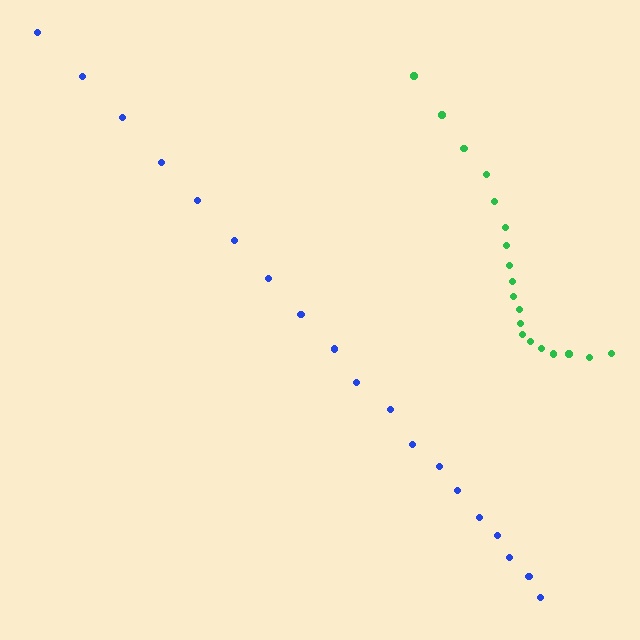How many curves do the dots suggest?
There are 2 distinct paths.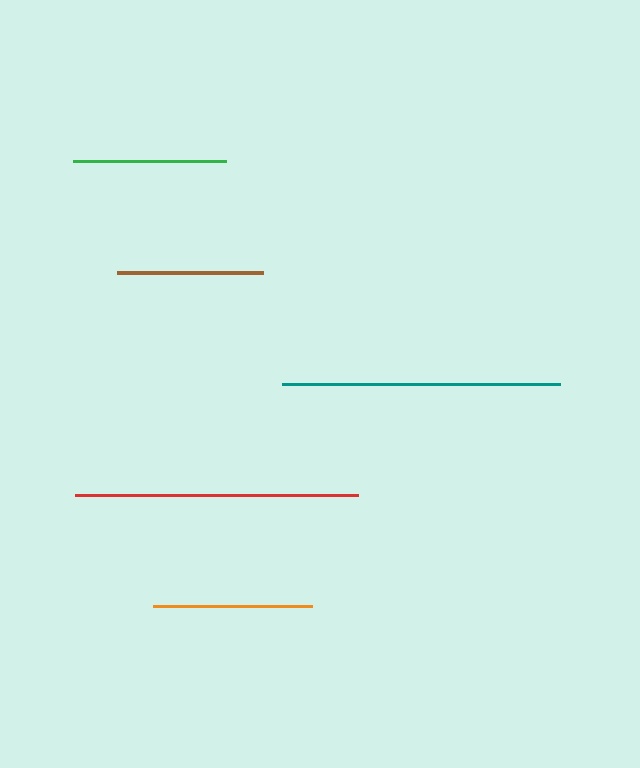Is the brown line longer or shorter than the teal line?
The teal line is longer than the brown line.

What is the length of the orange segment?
The orange segment is approximately 159 pixels long.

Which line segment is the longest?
The red line is the longest at approximately 284 pixels.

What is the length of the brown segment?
The brown segment is approximately 146 pixels long.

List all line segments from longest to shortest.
From longest to shortest: red, teal, orange, green, brown.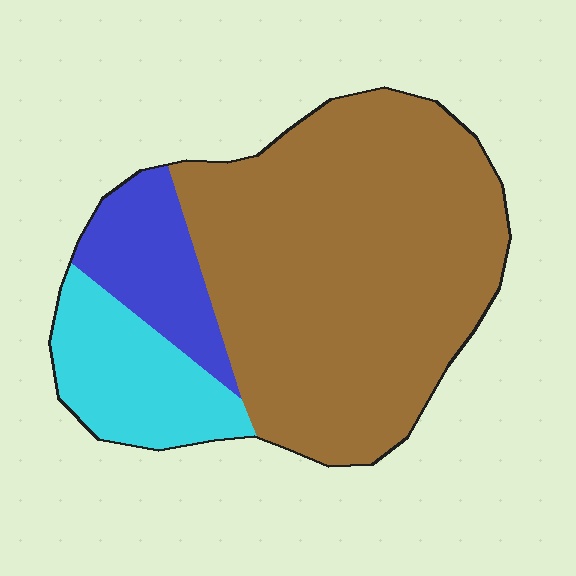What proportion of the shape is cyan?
Cyan takes up less than a quarter of the shape.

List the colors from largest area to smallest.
From largest to smallest: brown, cyan, blue.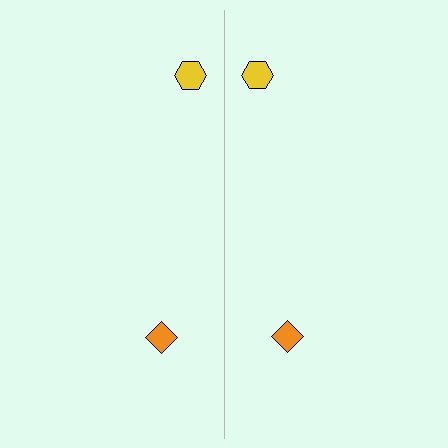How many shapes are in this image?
There are 4 shapes in this image.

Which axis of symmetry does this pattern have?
The pattern has a vertical axis of symmetry running through the center of the image.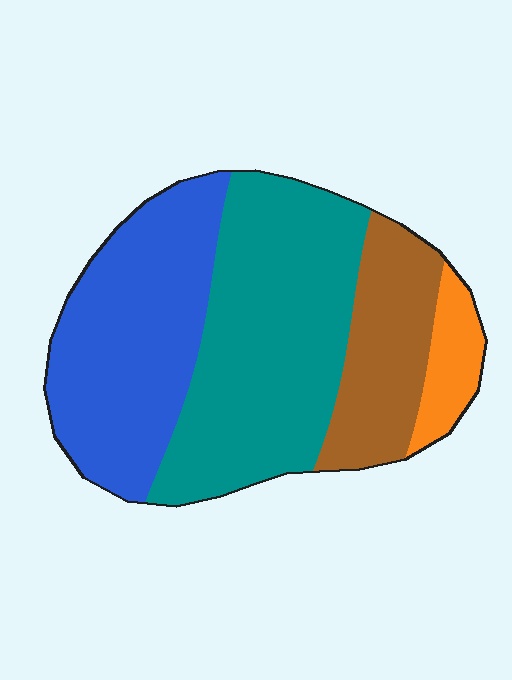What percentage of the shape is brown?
Brown covers around 20% of the shape.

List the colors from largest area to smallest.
From largest to smallest: teal, blue, brown, orange.